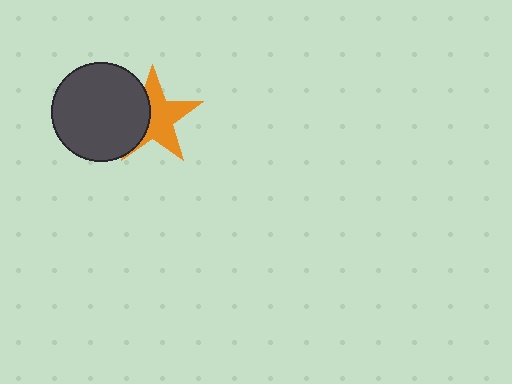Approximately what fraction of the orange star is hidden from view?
Roughly 38% of the orange star is hidden behind the dark gray circle.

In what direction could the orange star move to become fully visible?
The orange star could move right. That would shift it out from behind the dark gray circle entirely.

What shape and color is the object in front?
The object in front is a dark gray circle.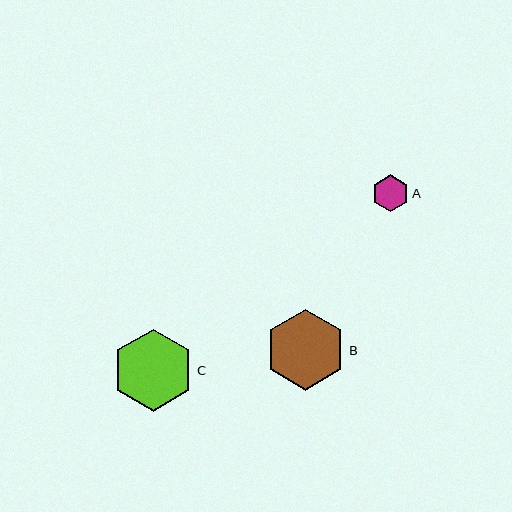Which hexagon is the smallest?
Hexagon A is the smallest with a size of approximately 37 pixels.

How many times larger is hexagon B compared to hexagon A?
Hexagon B is approximately 2.2 times the size of hexagon A.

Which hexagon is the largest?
Hexagon C is the largest with a size of approximately 82 pixels.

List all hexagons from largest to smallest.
From largest to smallest: C, B, A.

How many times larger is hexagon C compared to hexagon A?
Hexagon C is approximately 2.2 times the size of hexagon A.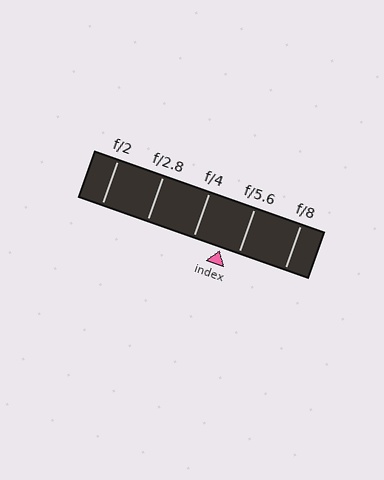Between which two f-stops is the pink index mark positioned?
The index mark is between f/4 and f/5.6.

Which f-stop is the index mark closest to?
The index mark is closest to f/5.6.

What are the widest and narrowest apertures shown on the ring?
The widest aperture shown is f/2 and the narrowest is f/8.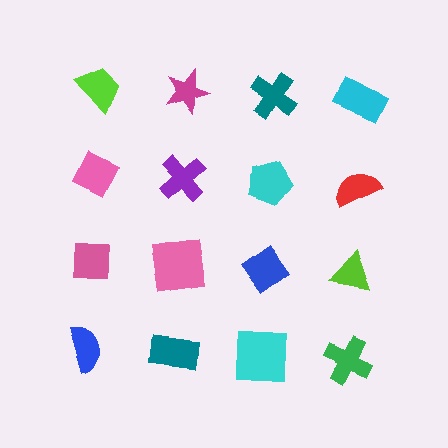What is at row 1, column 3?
A teal cross.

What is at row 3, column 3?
A blue diamond.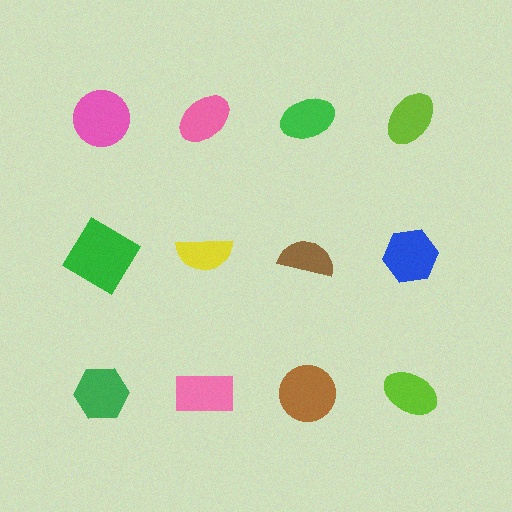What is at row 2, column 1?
A green diamond.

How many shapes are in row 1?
4 shapes.